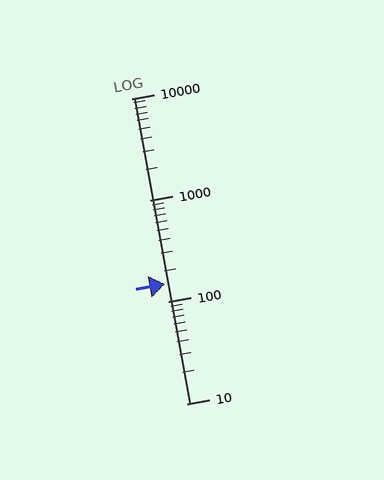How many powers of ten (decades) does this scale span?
The scale spans 3 decades, from 10 to 10000.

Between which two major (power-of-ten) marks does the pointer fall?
The pointer is between 100 and 1000.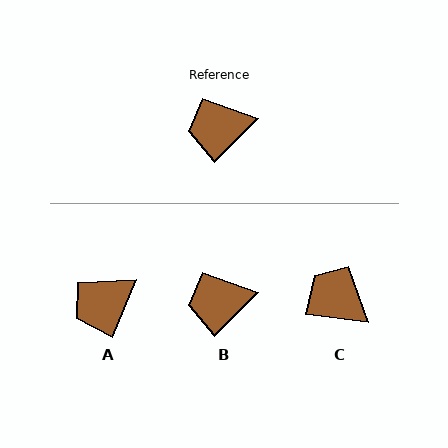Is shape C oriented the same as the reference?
No, it is off by about 52 degrees.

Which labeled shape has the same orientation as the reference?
B.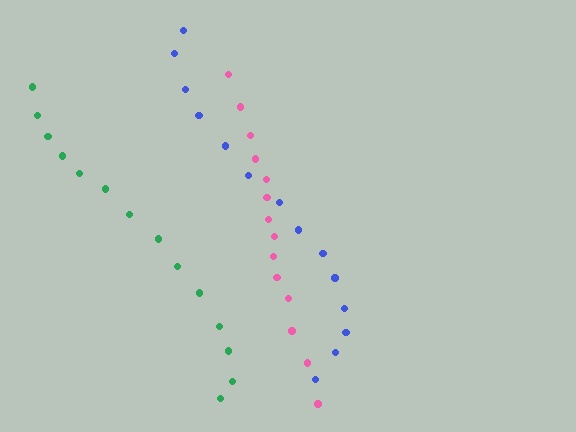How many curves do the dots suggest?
There are 3 distinct paths.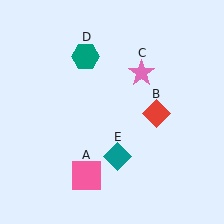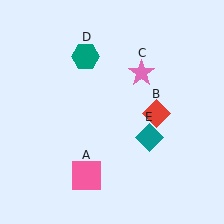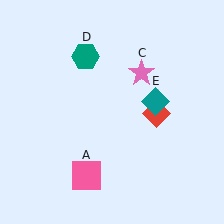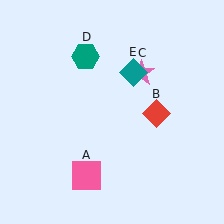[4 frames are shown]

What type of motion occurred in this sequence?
The teal diamond (object E) rotated counterclockwise around the center of the scene.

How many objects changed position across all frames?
1 object changed position: teal diamond (object E).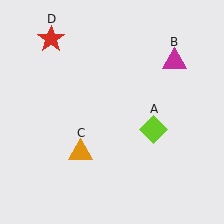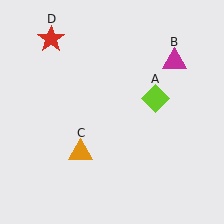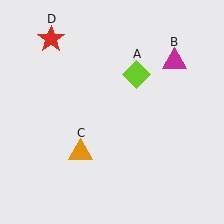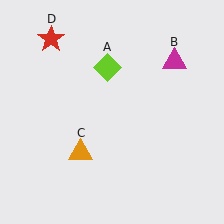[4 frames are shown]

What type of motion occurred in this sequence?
The lime diamond (object A) rotated counterclockwise around the center of the scene.